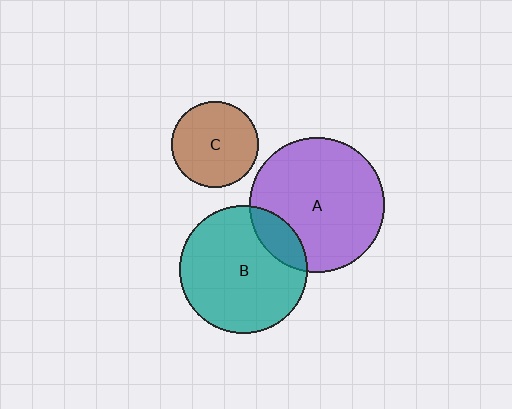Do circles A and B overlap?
Yes.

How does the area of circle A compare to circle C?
Approximately 2.4 times.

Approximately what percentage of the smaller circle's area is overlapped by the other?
Approximately 15%.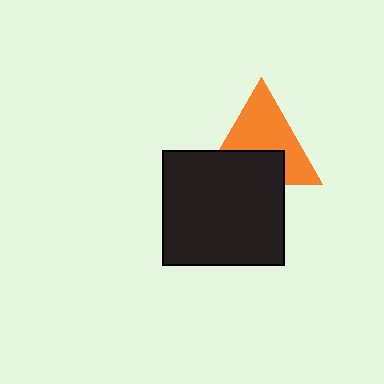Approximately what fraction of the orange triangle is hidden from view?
Roughly 40% of the orange triangle is hidden behind the black rectangle.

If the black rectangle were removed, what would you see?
You would see the complete orange triangle.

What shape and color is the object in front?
The object in front is a black rectangle.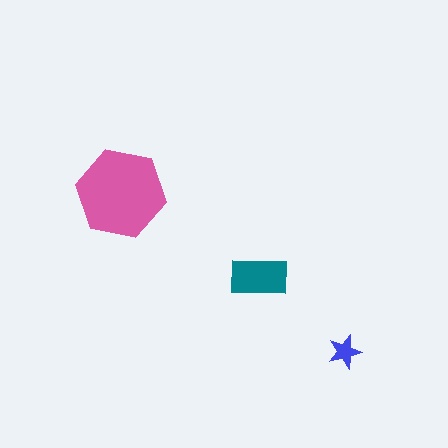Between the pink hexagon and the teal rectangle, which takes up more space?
The pink hexagon.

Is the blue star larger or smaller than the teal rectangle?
Smaller.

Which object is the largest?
The pink hexagon.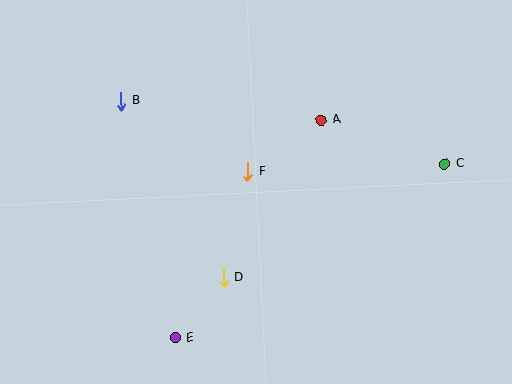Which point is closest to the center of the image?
Point F at (248, 172) is closest to the center.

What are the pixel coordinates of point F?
Point F is at (248, 172).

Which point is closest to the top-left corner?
Point B is closest to the top-left corner.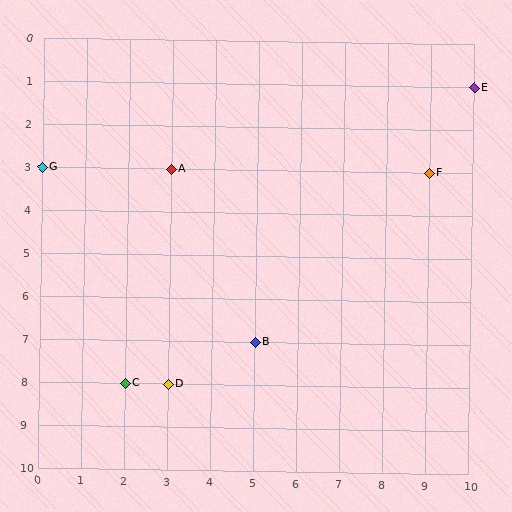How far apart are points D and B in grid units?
Points D and B are 2 columns and 1 row apart (about 2.2 grid units diagonally).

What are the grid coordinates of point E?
Point E is at grid coordinates (10, 1).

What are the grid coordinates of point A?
Point A is at grid coordinates (3, 3).